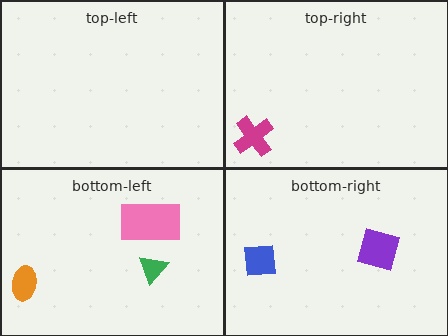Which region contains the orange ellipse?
The bottom-left region.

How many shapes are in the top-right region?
1.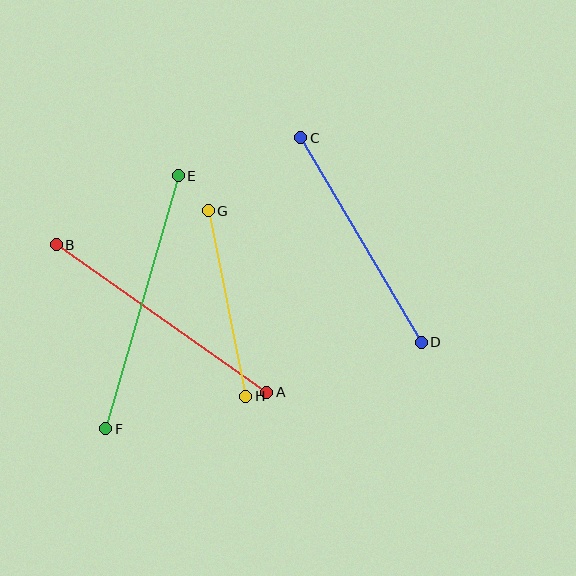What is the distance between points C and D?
The distance is approximately 238 pixels.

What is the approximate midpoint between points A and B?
The midpoint is at approximately (162, 318) pixels.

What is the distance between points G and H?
The distance is approximately 189 pixels.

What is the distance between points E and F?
The distance is approximately 264 pixels.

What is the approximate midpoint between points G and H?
The midpoint is at approximately (227, 304) pixels.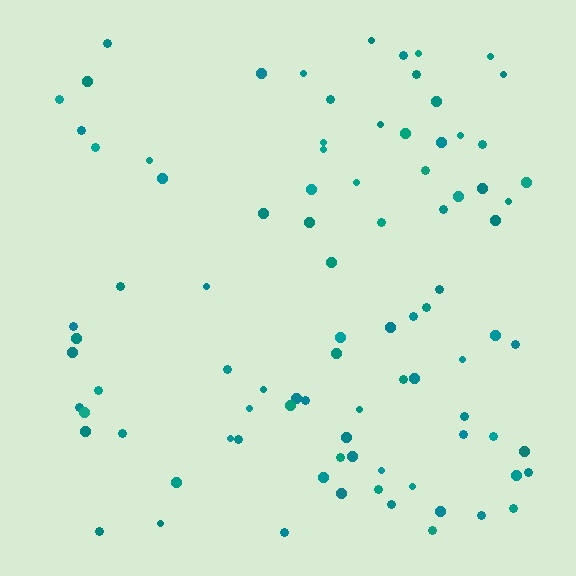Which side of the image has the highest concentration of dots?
The right.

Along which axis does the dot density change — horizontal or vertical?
Horizontal.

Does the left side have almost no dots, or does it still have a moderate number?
Still a moderate number, just noticeably fewer than the right.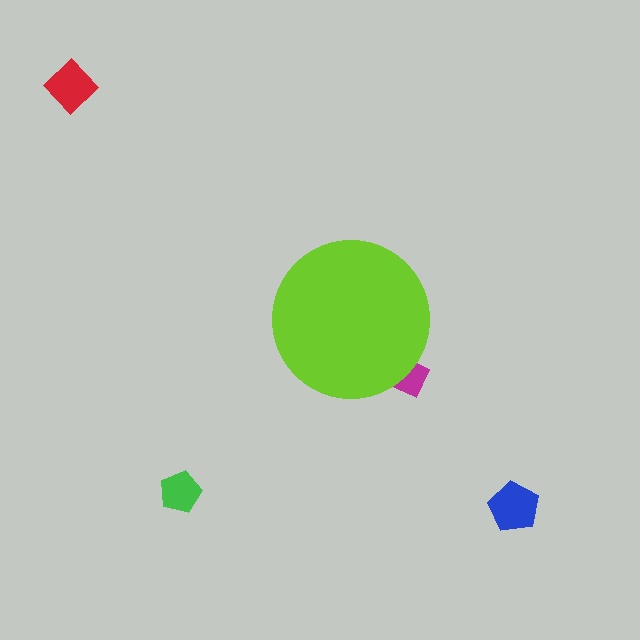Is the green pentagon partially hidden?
No, the green pentagon is fully visible.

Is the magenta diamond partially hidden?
Yes, the magenta diamond is partially hidden behind the lime circle.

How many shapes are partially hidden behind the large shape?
1 shape is partially hidden.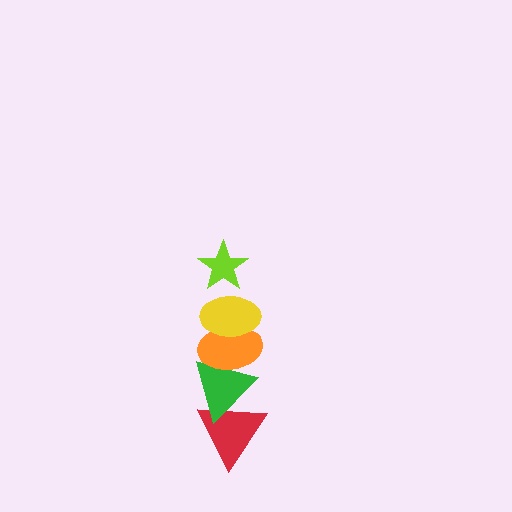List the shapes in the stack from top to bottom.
From top to bottom: the lime star, the yellow ellipse, the orange ellipse, the green triangle, the red triangle.